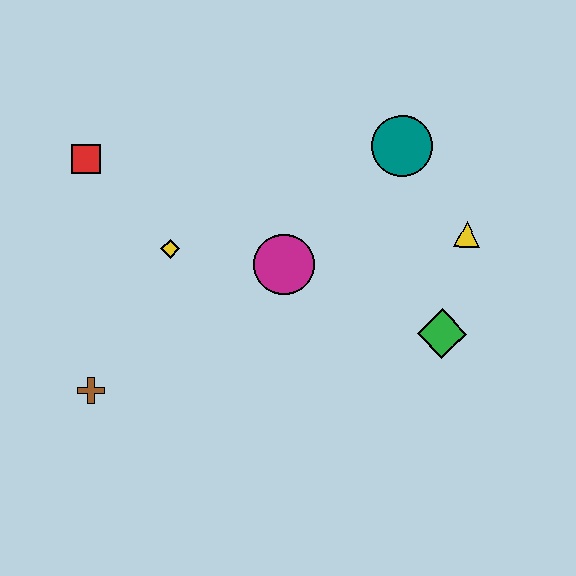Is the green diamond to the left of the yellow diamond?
No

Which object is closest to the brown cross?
The yellow diamond is closest to the brown cross.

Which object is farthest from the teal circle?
The brown cross is farthest from the teal circle.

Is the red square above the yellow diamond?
Yes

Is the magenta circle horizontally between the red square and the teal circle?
Yes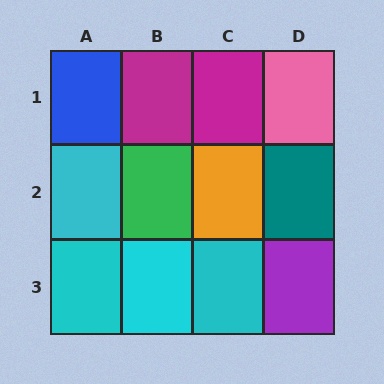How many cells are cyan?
4 cells are cyan.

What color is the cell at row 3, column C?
Cyan.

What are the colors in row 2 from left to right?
Cyan, green, orange, teal.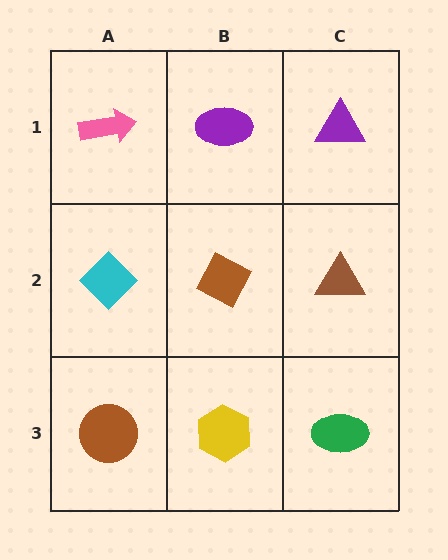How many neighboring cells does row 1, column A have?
2.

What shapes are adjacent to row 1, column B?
A brown diamond (row 2, column B), a pink arrow (row 1, column A), a purple triangle (row 1, column C).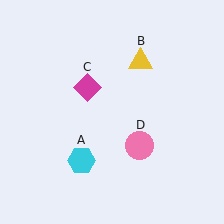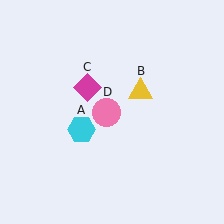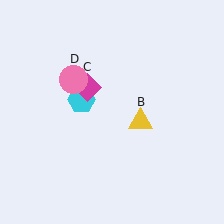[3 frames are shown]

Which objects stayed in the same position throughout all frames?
Magenta diamond (object C) remained stationary.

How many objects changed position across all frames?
3 objects changed position: cyan hexagon (object A), yellow triangle (object B), pink circle (object D).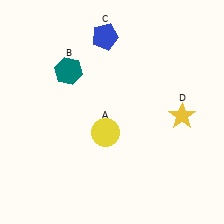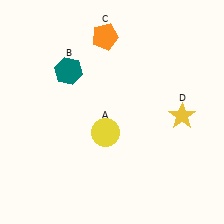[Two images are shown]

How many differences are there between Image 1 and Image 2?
There is 1 difference between the two images.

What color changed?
The pentagon (C) changed from blue in Image 1 to orange in Image 2.